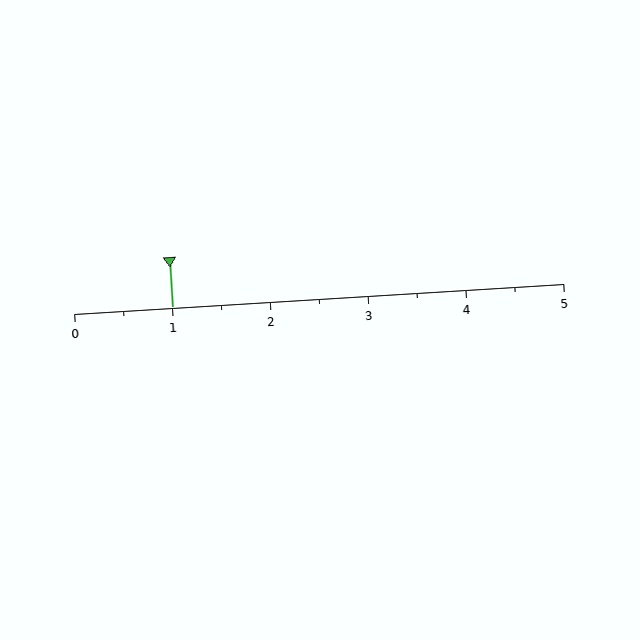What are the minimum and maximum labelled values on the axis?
The axis runs from 0 to 5.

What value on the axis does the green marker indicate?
The marker indicates approximately 1.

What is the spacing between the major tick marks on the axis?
The major ticks are spaced 1 apart.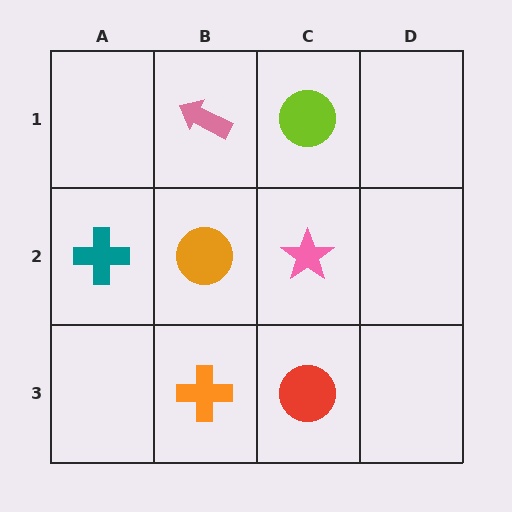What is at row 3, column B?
An orange cross.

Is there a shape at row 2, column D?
No, that cell is empty.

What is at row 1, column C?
A lime circle.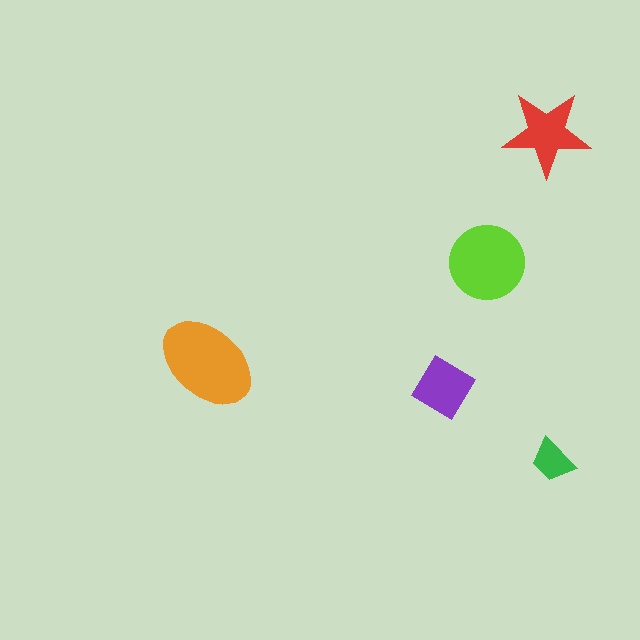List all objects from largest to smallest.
The orange ellipse, the lime circle, the red star, the purple diamond, the green trapezoid.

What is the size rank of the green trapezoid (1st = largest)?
5th.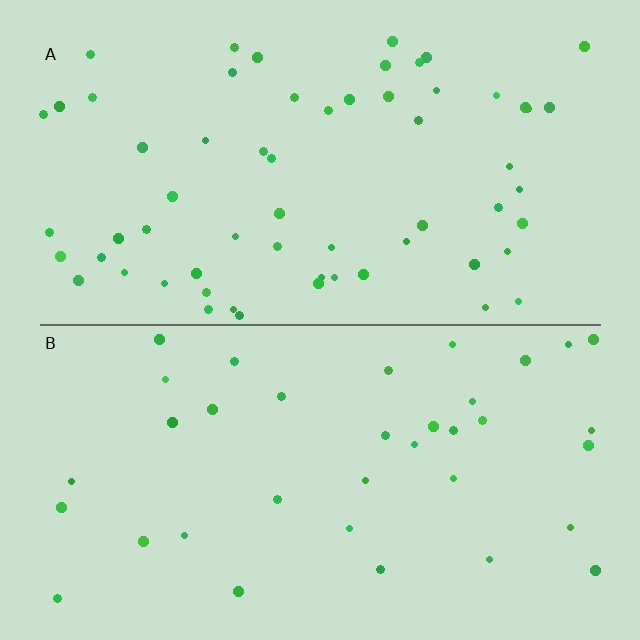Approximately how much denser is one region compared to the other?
Approximately 1.7× — region A over region B.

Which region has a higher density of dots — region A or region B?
A (the top).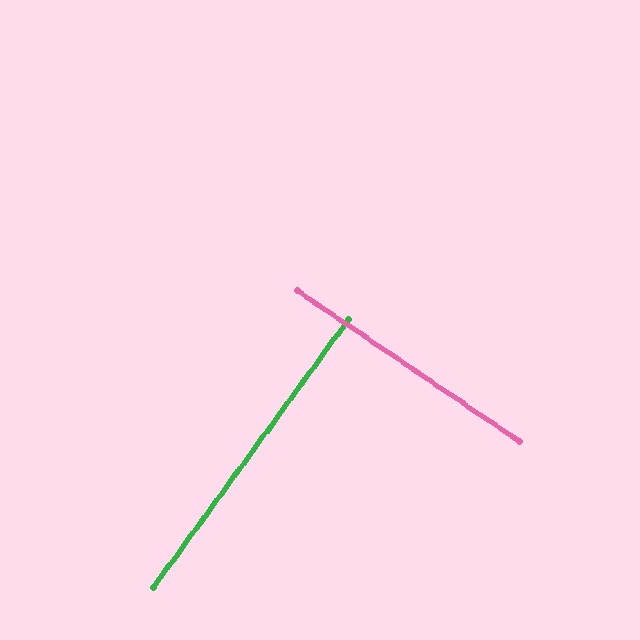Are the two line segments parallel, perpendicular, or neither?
Perpendicular — they meet at approximately 88°.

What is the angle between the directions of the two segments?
Approximately 88 degrees.